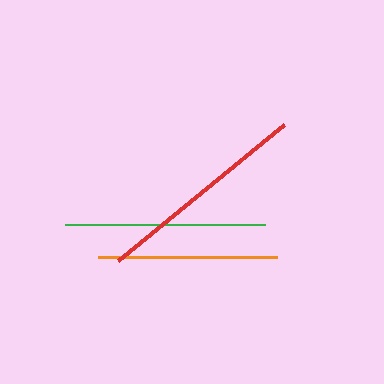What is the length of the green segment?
The green segment is approximately 200 pixels long.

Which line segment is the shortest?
The orange line is the shortest at approximately 180 pixels.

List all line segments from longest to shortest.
From longest to shortest: red, green, orange.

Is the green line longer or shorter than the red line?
The red line is longer than the green line.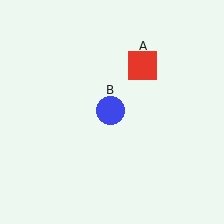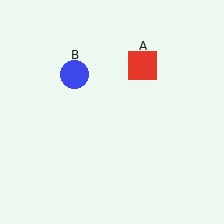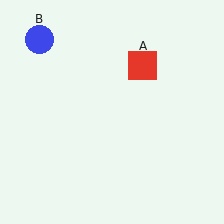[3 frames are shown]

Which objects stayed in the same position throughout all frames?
Red square (object A) remained stationary.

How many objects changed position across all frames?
1 object changed position: blue circle (object B).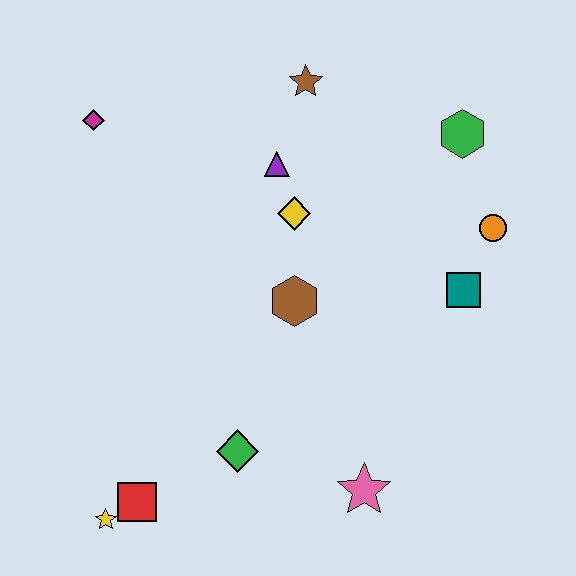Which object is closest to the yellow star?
The red square is closest to the yellow star.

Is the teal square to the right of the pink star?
Yes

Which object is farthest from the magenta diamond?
The pink star is farthest from the magenta diamond.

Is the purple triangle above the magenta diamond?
No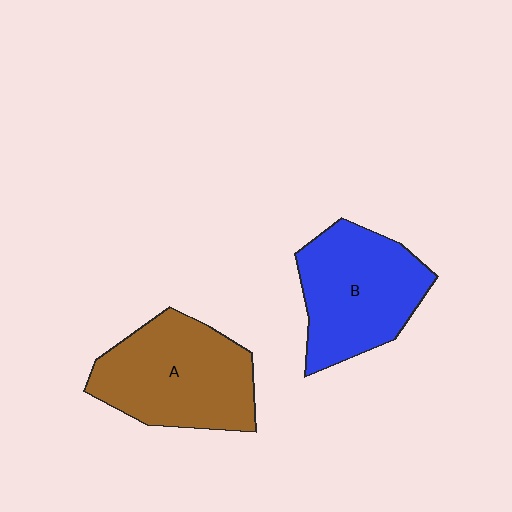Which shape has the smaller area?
Shape B (blue).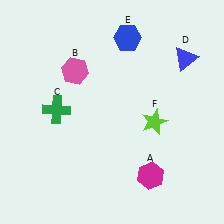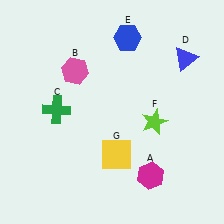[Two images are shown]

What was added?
A yellow square (G) was added in Image 2.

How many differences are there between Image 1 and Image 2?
There is 1 difference between the two images.